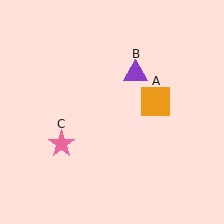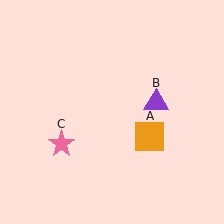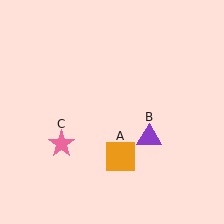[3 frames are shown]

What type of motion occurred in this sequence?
The orange square (object A), purple triangle (object B) rotated clockwise around the center of the scene.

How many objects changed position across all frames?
2 objects changed position: orange square (object A), purple triangle (object B).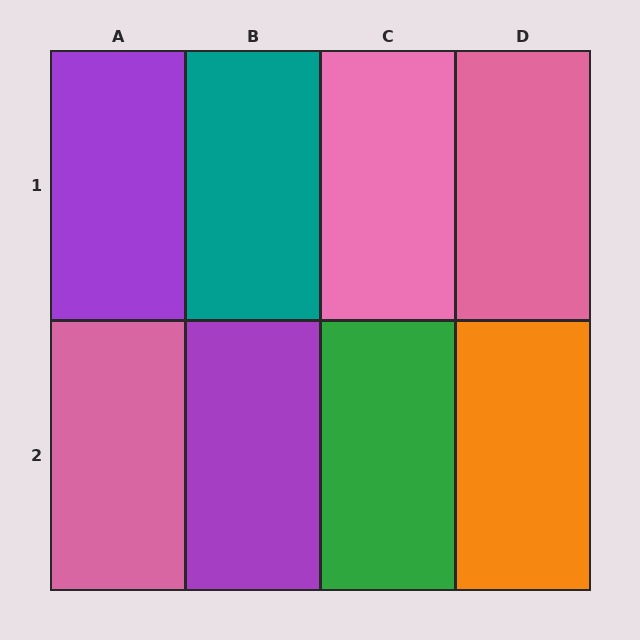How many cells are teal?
1 cell is teal.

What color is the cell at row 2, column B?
Purple.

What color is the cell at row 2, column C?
Green.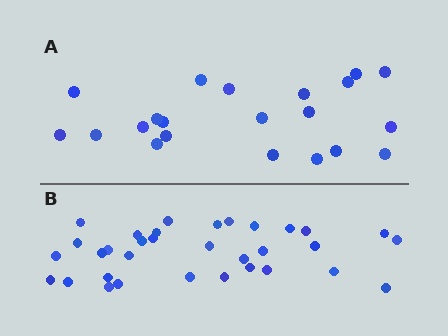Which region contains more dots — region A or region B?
Region B (the bottom region) has more dots.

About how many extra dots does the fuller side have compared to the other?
Region B has roughly 12 or so more dots than region A.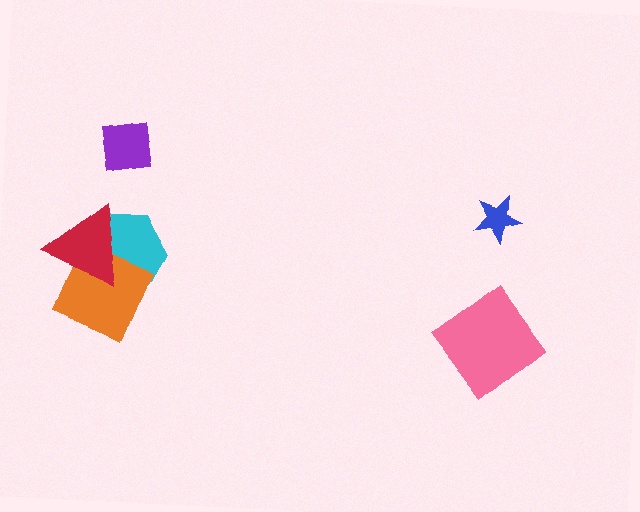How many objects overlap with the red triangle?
2 objects overlap with the red triangle.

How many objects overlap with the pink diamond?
0 objects overlap with the pink diamond.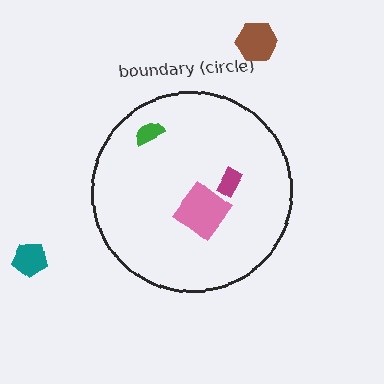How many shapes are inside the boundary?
3 inside, 2 outside.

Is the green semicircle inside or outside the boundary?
Inside.